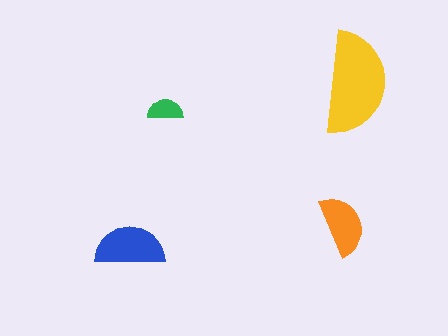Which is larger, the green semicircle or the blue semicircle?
The blue one.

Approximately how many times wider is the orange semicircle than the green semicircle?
About 1.5 times wider.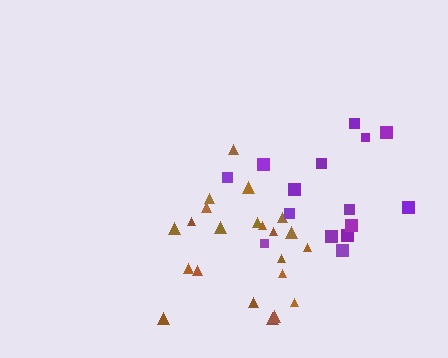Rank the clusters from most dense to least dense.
brown, purple.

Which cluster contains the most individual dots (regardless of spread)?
Brown (22).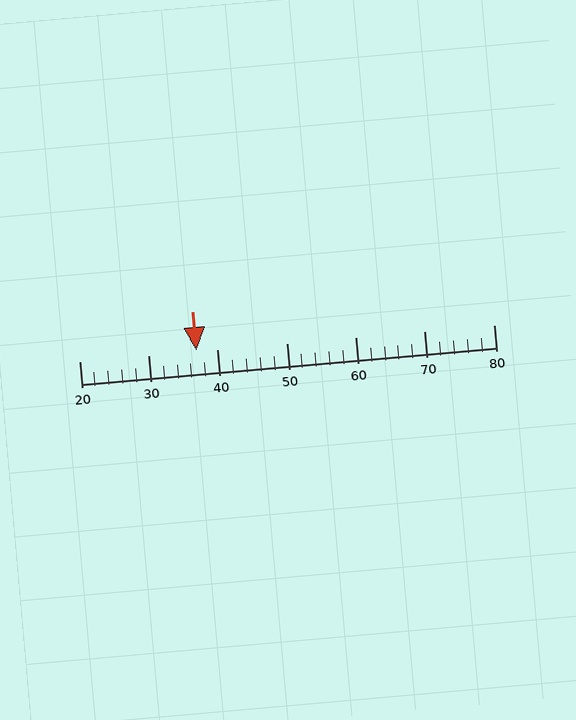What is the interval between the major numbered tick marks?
The major tick marks are spaced 10 units apart.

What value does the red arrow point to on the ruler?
The red arrow points to approximately 37.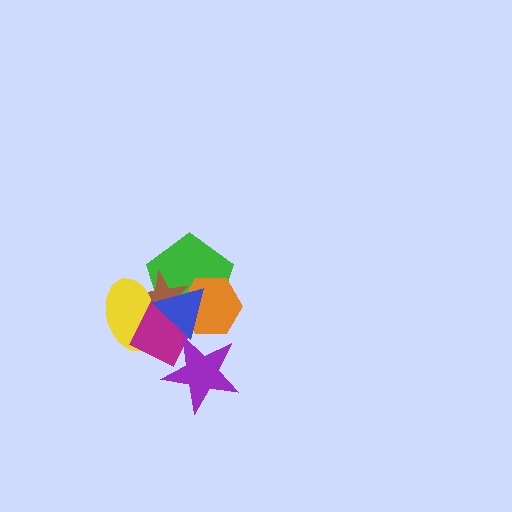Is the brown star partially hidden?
Yes, it is partially covered by another shape.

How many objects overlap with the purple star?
1 object overlaps with the purple star.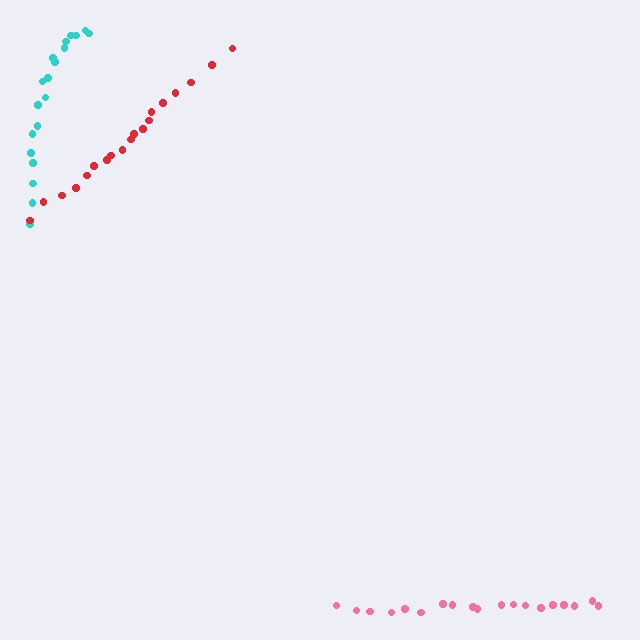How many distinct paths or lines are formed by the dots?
There are 3 distinct paths.